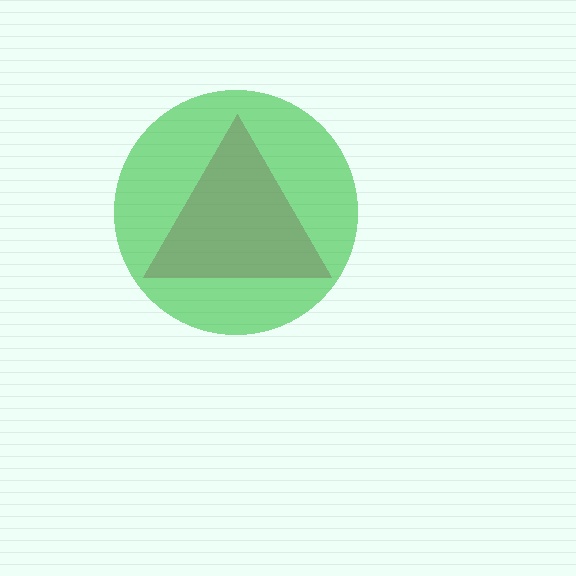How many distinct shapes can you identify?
There are 2 distinct shapes: a magenta triangle, a green circle.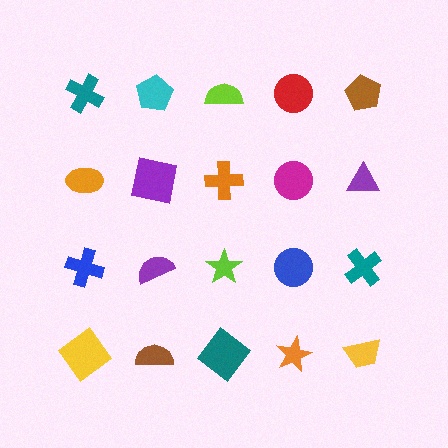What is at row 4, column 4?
An orange star.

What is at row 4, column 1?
A yellow diamond.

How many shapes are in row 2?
5 shapes.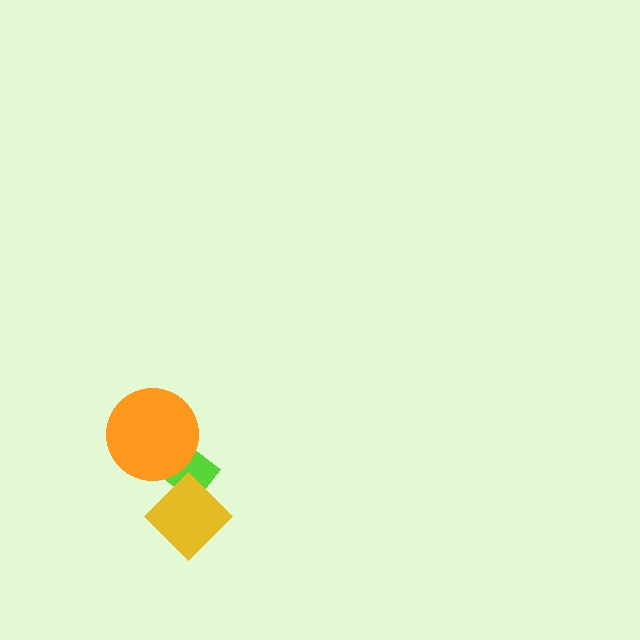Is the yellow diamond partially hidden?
No, no other shape covers it.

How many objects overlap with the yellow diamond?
1 object overlaps with the yellow diamond.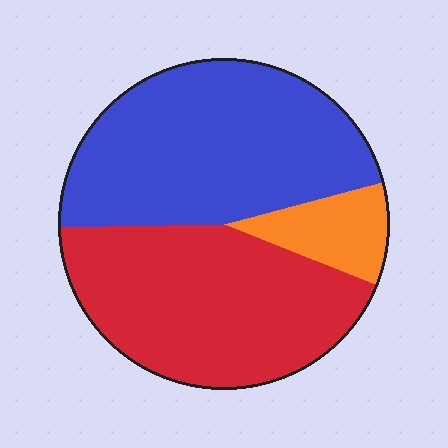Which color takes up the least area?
Orange, at roughly 10%.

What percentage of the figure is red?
Red takes up about two fifths (2/5) of the figure.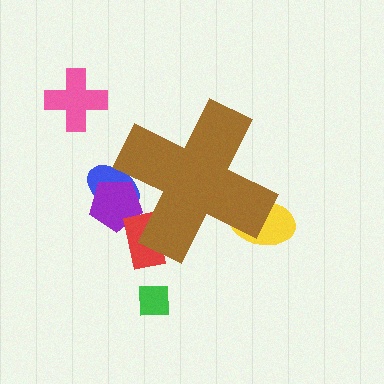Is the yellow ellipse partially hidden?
Yes, the yellow ellipse is partially hidden behind the brown cross.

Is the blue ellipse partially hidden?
Yes, the blue ellipse is partially hidden behind the brown cross.